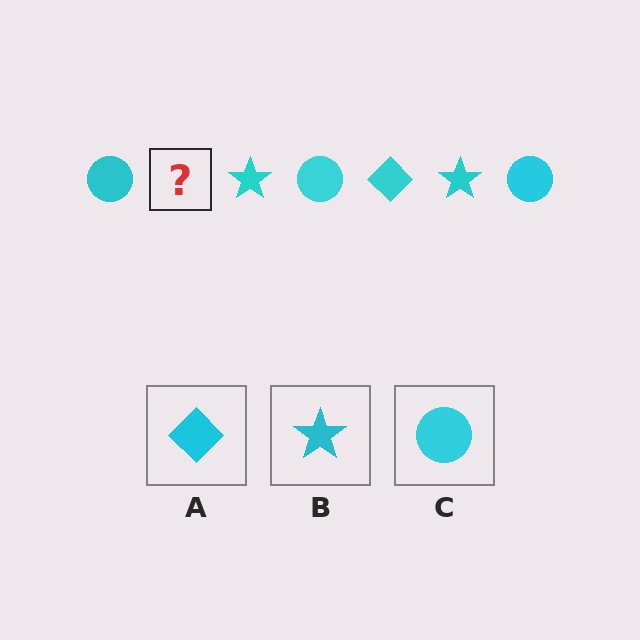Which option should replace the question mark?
Option A.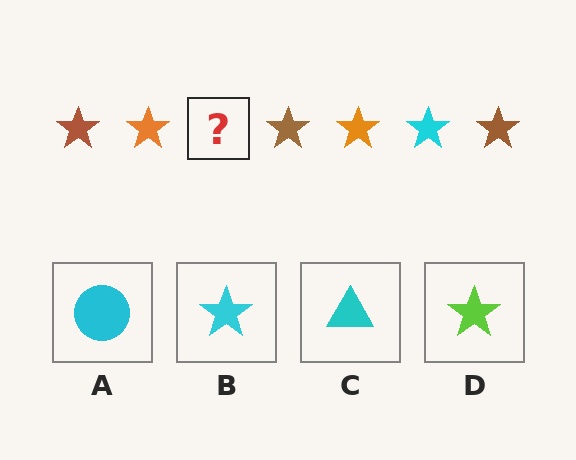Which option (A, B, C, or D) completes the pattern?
B.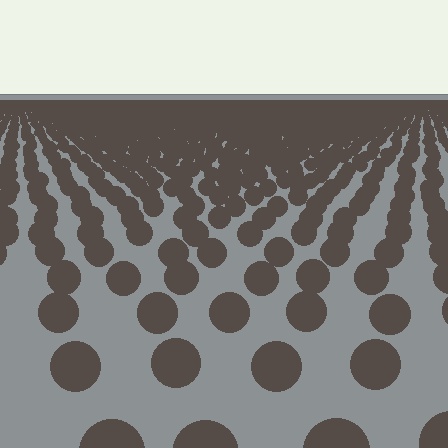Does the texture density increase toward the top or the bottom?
Density increases toward the top.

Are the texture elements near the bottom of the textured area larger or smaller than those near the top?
Larger. Near the bottom, elements are closer to the viewer and appear at a bigger on-screen size.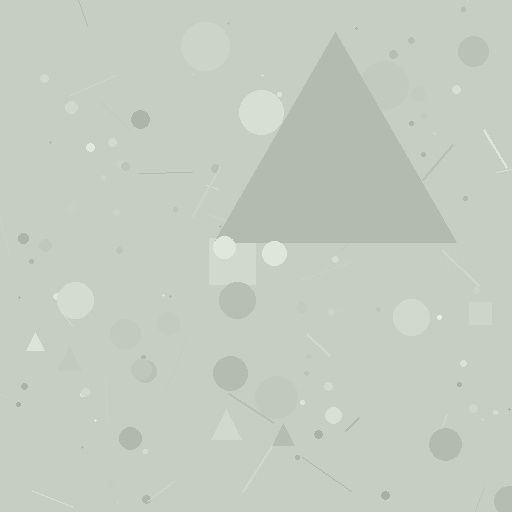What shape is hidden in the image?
A triangle is hidden in the image.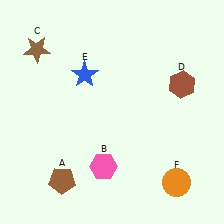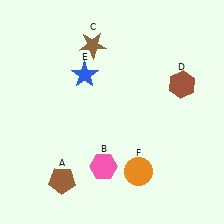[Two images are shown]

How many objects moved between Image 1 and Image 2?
2 objects moved between the two images.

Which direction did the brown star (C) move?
The brown star (C) moved right.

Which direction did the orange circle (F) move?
The orange circle (F) moved left.